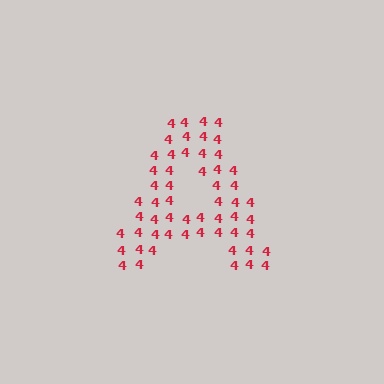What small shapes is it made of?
It is made of small digit 4's.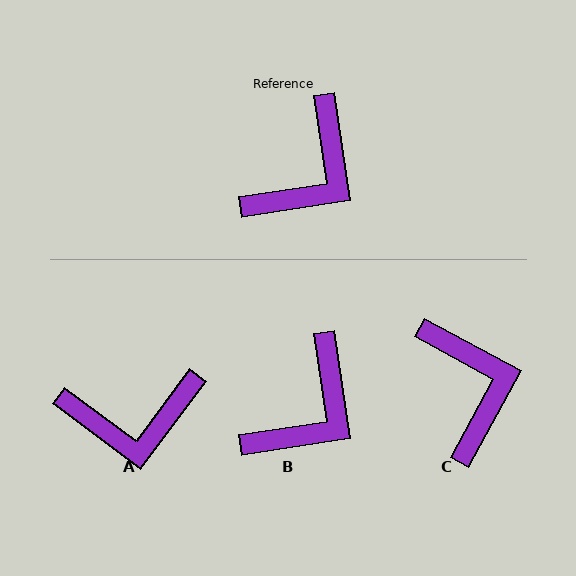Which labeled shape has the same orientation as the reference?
B.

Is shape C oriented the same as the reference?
No, it is off by about 53 degrees.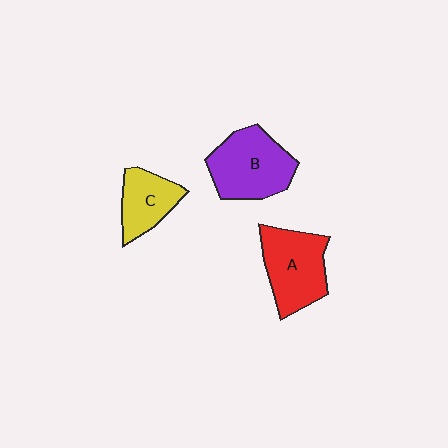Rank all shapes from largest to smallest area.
From largest to smallest: B (purple), A (red), C (yellow).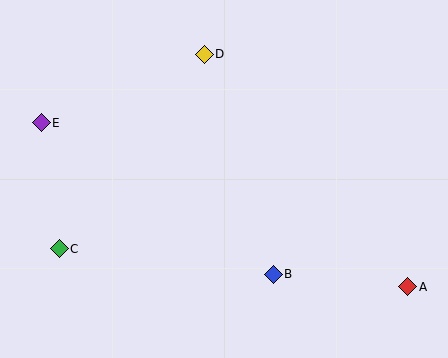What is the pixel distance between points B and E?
The distance between B and E is 277 pixels.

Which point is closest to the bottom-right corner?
Point A is closest to the bottom-right corner.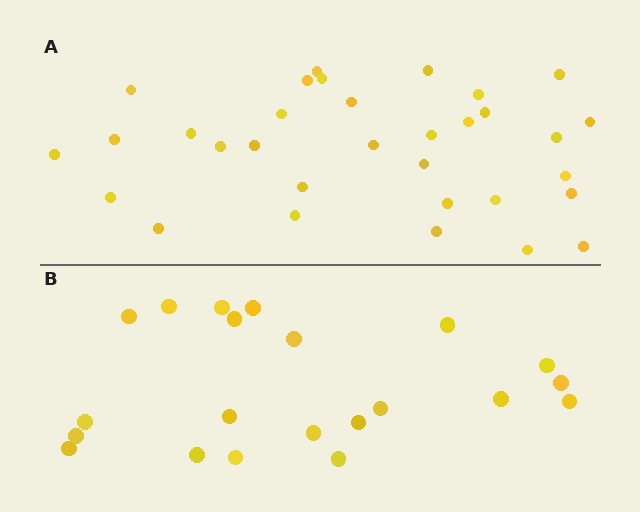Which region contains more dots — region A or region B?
Region A (the top region) has more dots.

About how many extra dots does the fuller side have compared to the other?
Region A has roughly 12 or so more dots than region B.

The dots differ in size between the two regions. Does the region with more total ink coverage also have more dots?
No. Region B has more total ink coverage because its dots are larger, but region A actually contains more individual dots. Total area can be misleading — the number of items is what matters here.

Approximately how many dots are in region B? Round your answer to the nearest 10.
About 20 dots. (The exact count is 21, which rounds to 20.)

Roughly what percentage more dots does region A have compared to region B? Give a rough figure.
About 50% more.